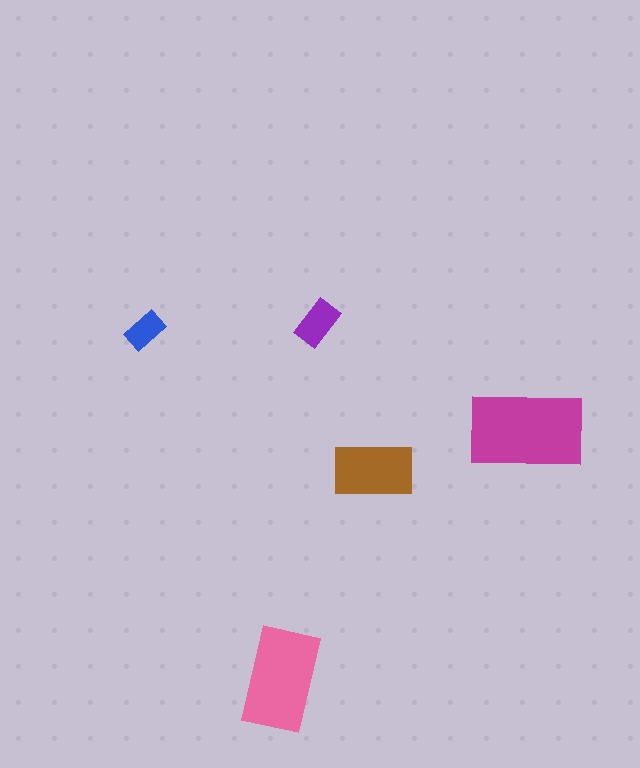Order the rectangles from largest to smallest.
the magenta one, the pink one, the brown one, the purple one, the blue one.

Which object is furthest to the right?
The magenta rectangle is rightmost.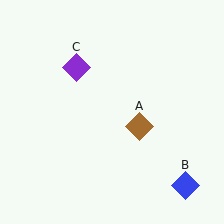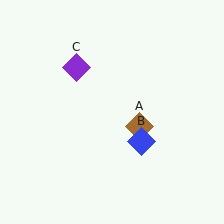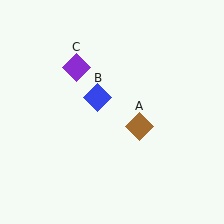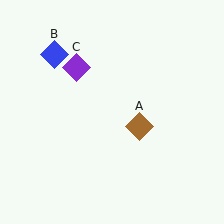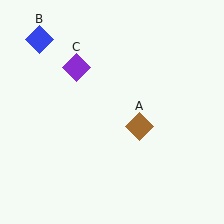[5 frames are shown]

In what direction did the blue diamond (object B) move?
The blue diamond (object B) moved up and to the left.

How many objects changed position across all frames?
1 object changed position: blue diamond (object B).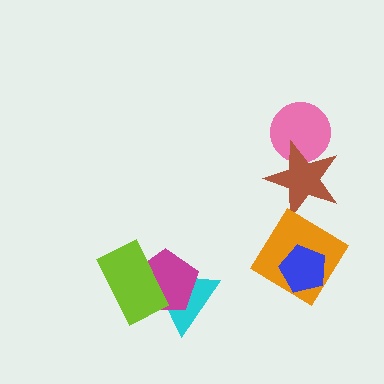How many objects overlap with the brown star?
1 object overlaps with the brown star.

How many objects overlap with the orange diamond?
1 object overlaps with the orange diamond.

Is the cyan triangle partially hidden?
Yes, it is partially covered by another shape.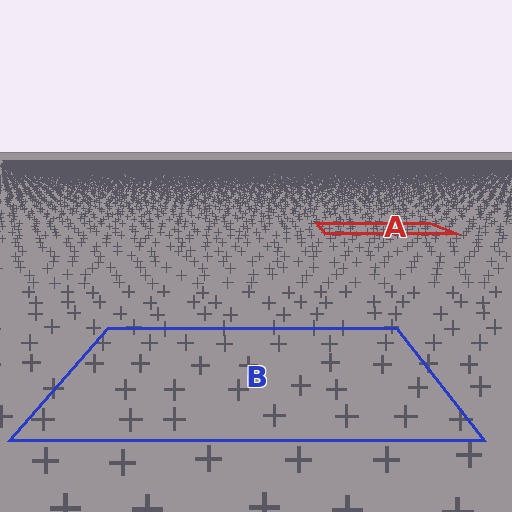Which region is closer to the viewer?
Region B is closer. The texture elements there are larger and more spread out.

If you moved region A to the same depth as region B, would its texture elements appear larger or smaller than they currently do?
They would appear larger. At a closer depth, the same texture elements are projected at a bigger on-screen size.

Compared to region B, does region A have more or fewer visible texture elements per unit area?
Region A has more texture elements per unit area — they are packed more densely because it is farther away.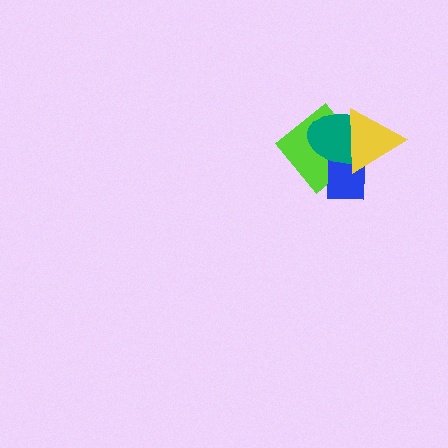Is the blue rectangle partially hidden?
Yes, it is partially covered by another shape.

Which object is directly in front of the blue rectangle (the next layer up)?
The teal ellipse is directly in front of the blue rectangle.